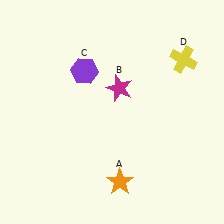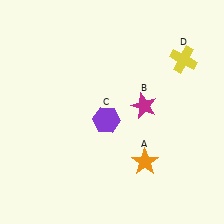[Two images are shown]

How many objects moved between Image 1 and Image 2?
3 objects moved between the two images.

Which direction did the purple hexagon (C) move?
The purple hexagon (C) moved down.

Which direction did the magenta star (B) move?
The magenta star (B) moved right.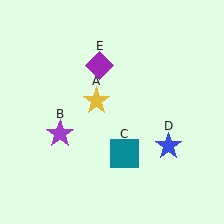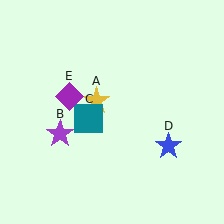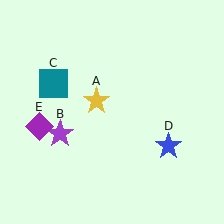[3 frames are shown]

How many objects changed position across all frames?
2 objects changed position: teal square (object C), purple diamond (object E).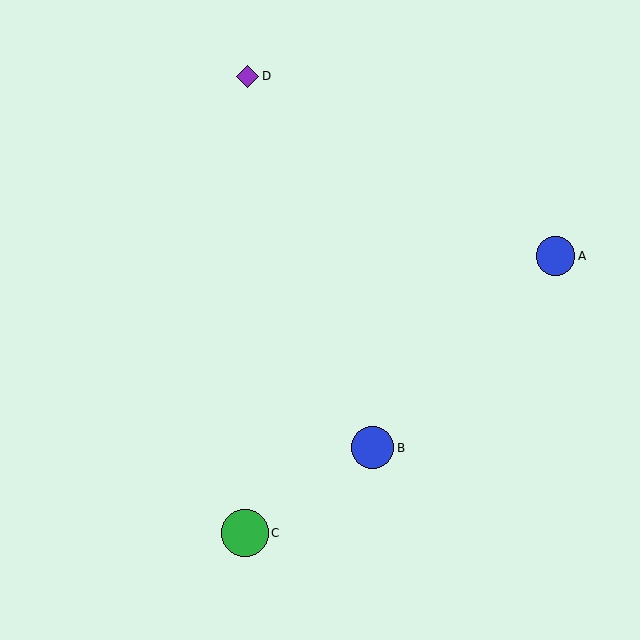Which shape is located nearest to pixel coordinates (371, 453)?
The blue circle (labeled B) at (373, 448) is nearest to that location.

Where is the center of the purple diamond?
The center of the purple diamond is at (248, 76).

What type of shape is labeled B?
Shape B is a blue circle.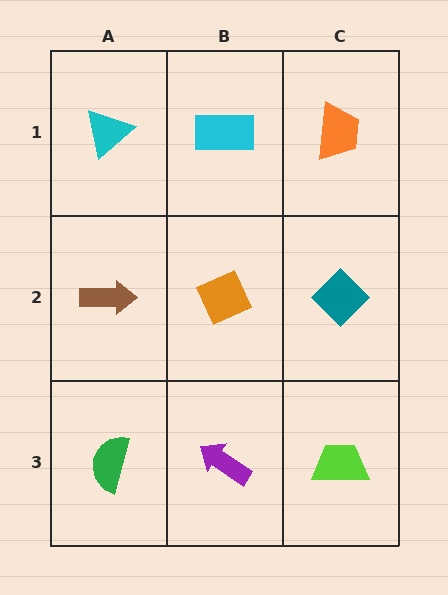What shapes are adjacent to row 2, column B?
A cyan rectangle (row 1, column B), a purple arrow (row 3, column B), a brown arrow (row 2, column A), a teal diamond (row 2, column C).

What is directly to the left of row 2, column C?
An orange diamond.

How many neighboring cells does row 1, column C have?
2.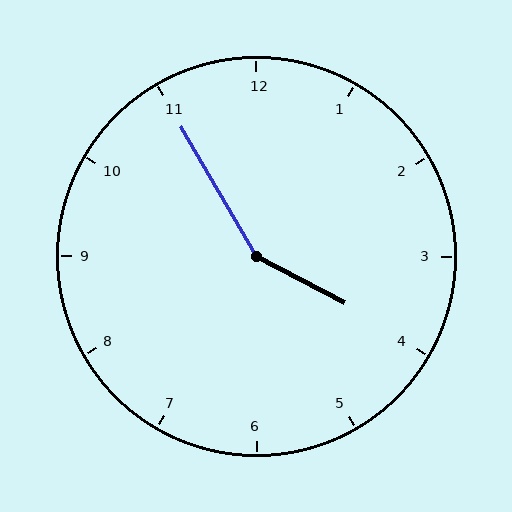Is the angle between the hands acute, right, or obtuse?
It is obtuse.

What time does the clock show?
3:55.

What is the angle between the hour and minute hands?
Approximately 148 degrees.